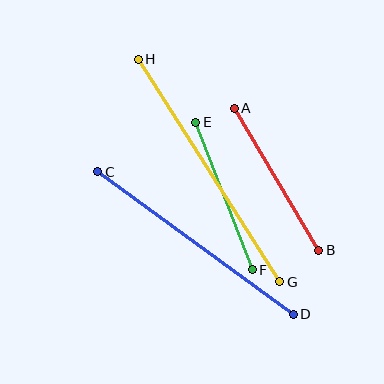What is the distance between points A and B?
The distance is approximately 165 pixels.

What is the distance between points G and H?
The distance is approximately 264 pixels.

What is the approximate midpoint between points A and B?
The midpoint is at approximately (277, 179) pixels.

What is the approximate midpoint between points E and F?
The midpoint is at approximately (224, 196) pixels.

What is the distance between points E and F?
The distance is approximately 158 pixels.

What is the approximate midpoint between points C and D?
The midpoint is at approximately (196, 243) pixels.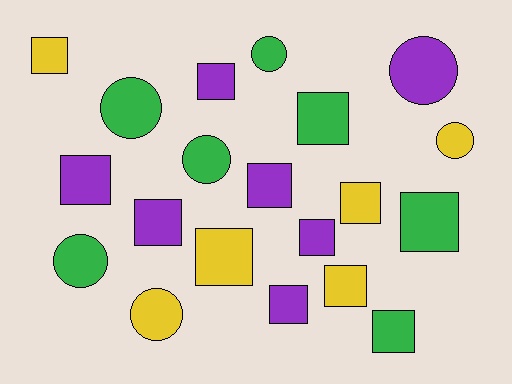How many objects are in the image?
There are 20 objects.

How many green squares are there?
There are 3 green squares.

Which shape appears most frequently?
Square, with 13 objects.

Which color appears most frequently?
Green, with 7 objects.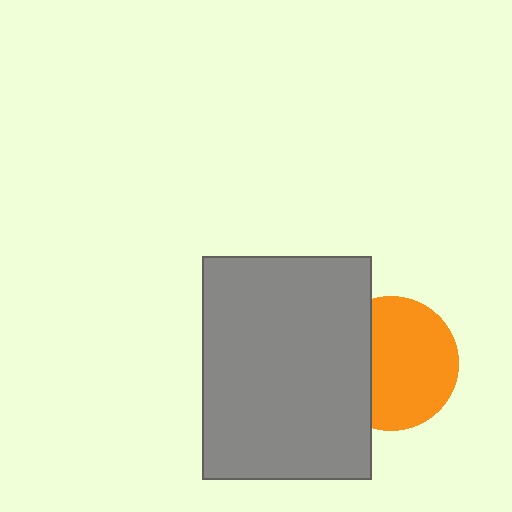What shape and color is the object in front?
The object in front is a gray rectangle.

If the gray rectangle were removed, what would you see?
You would see the complete orange circle.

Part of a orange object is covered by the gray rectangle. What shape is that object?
It is a circle.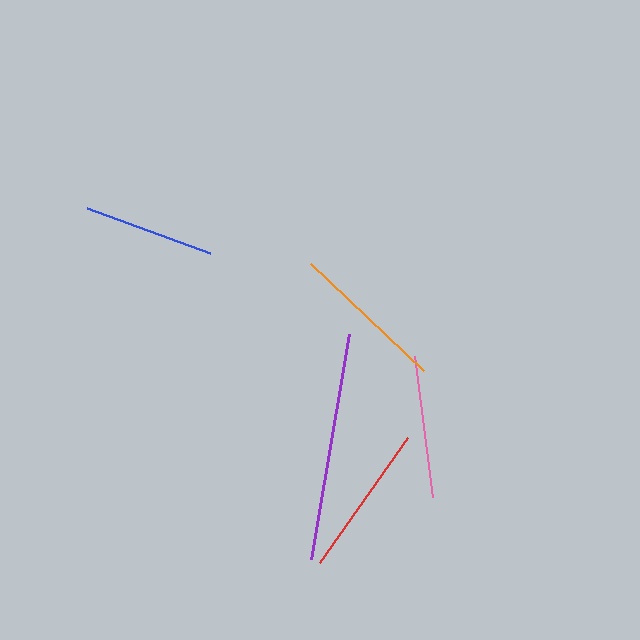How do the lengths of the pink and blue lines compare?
The pink and blue lines are approximately the same length.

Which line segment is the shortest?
The blue line is the shortest at approximately 130 pixels.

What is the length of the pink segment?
The pink segment is approximately 142 pixels long.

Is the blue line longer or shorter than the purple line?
The purple line is longer than the blue line.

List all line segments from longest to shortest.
From longest to shortest: purple, orange, red, pink, blue.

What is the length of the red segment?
The red segment is approximately 153 pixels long.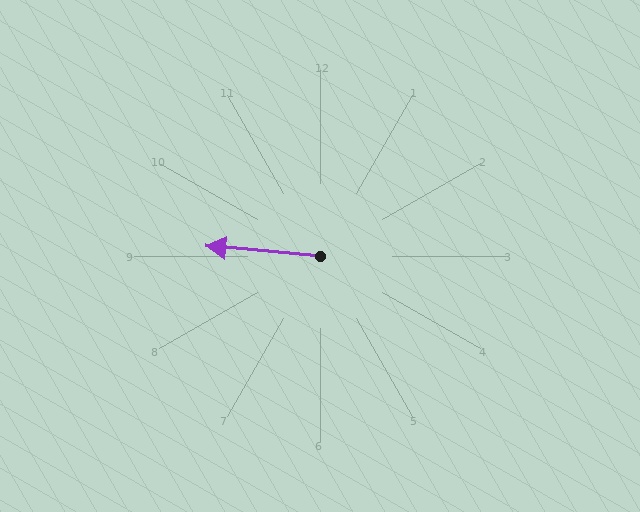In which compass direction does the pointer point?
West.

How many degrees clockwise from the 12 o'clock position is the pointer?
Approximately 275 degrees.